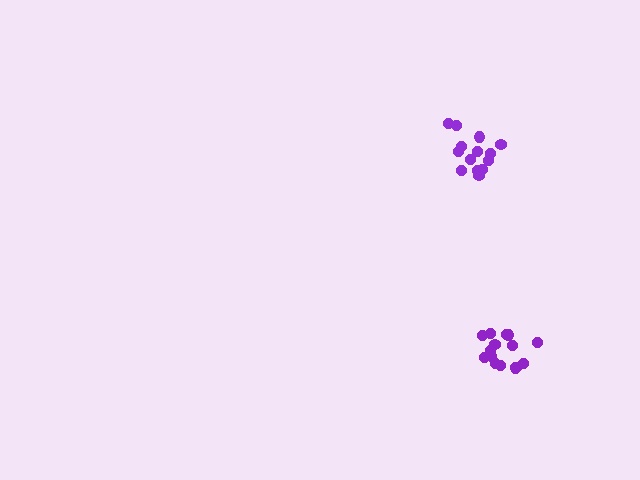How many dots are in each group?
Group 1: 15 dots, Group 2: 14 dots (29 total).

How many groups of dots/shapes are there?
There are 2 groups.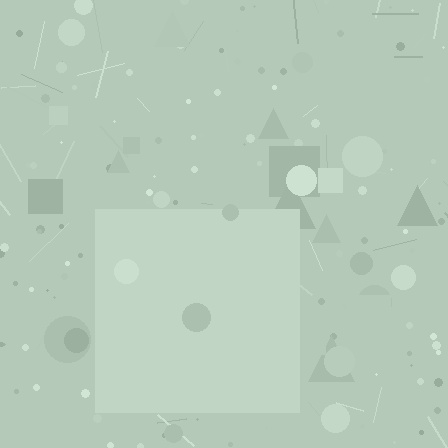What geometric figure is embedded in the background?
A square is embedded in the background.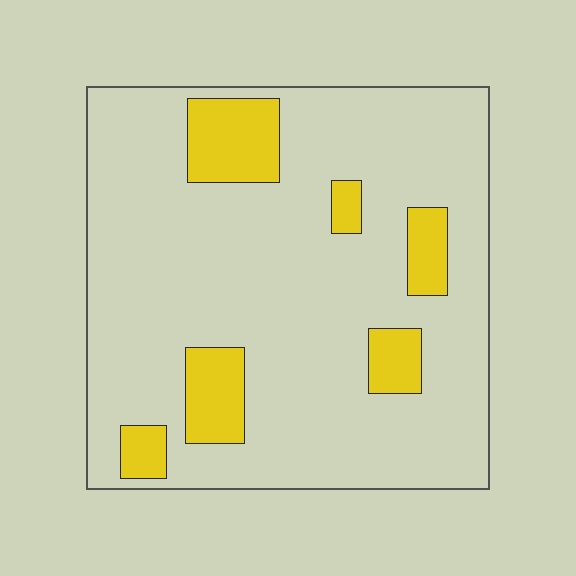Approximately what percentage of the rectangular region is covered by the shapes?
Approximately 15%.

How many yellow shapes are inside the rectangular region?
6.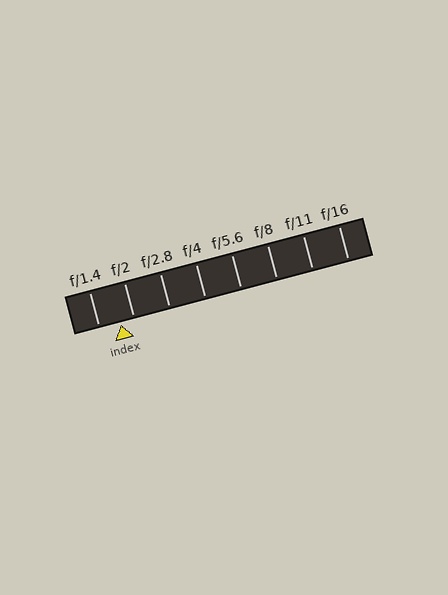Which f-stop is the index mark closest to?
The index mark is closest to f/2.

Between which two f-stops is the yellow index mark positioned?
The index mark is between f/1.4 and f/2.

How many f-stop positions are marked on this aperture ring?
There are 8 f-stop positions marked.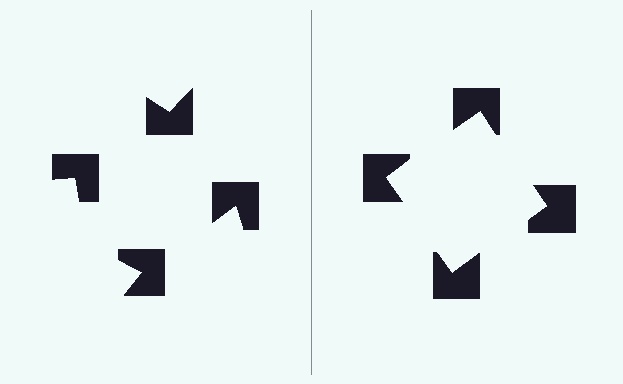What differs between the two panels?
The notched squares are positioned identically on both sides; only the wedge orientations differ. On the right they align to a square; on the left they are misaligned.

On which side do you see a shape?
An illusory square appears on the right side. On the left side the wedge cuts are rotated, so no coherent shape forms.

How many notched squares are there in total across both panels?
8 — 4 on each side.